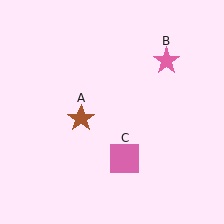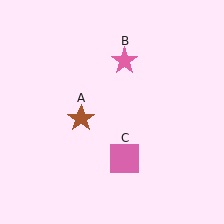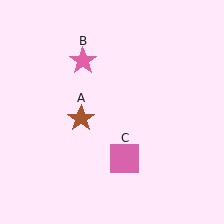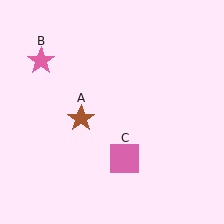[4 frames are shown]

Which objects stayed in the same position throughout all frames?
Brown star (object A) and pink square (object C) remained stationary.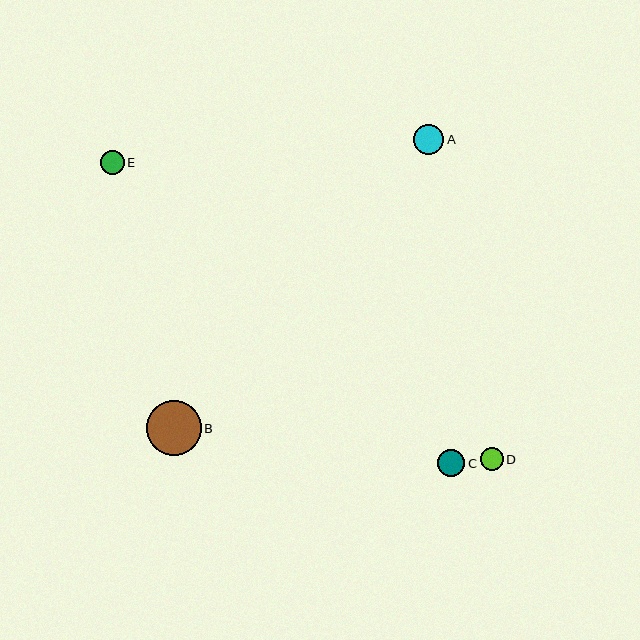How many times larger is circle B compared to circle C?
Circle B is approximately 2.0 times the size of circle C.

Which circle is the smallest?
Circle D is the smallest with a size of approximately 23 pixels.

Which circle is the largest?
Circle B is the largest with a size of approximately 55 pixels.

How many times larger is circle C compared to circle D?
Circle C is approximately 1.2 times the size of circle D.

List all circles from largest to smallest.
From largest to smallest: B, A, C, E, D.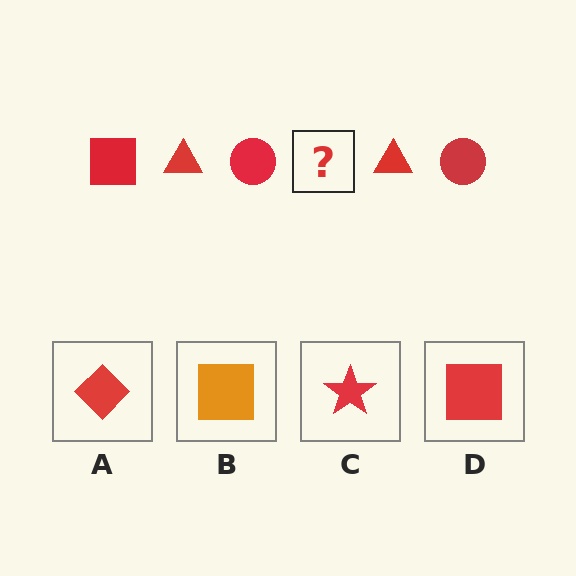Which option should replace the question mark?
Option D.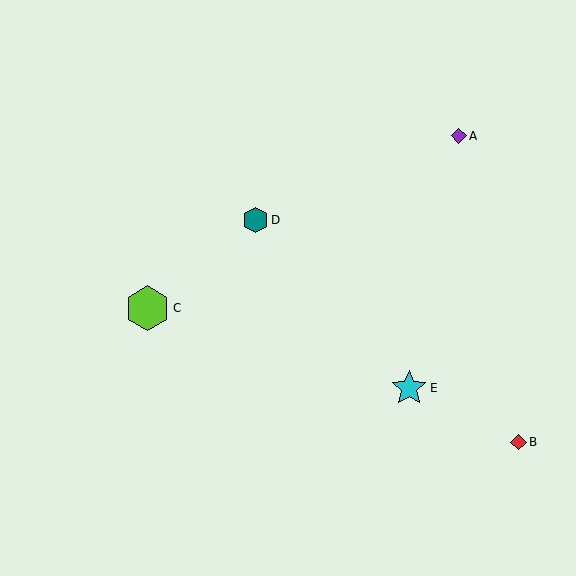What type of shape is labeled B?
Shape B is a red diamond.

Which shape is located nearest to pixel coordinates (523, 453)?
The red diamond (labeled B) at (519, 442) is nearest to that location.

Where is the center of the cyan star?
The center of the cyan star is at (409, 388).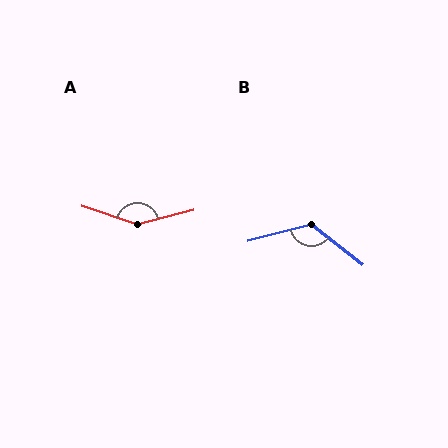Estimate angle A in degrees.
Approximately 146 degrees.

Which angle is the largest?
A, at approximately 146 degrees.